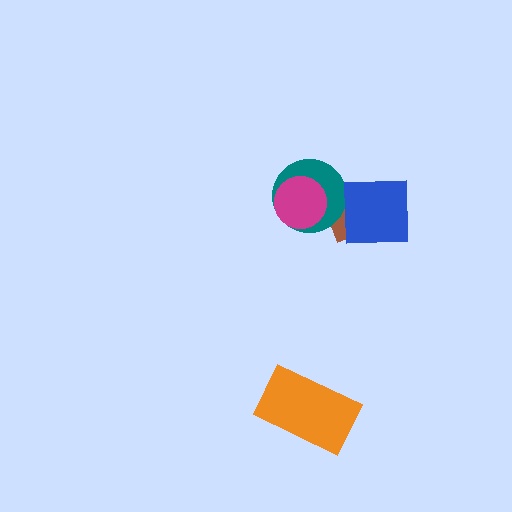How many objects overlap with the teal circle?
3 objects overlap with the teal circle.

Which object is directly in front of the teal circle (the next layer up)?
The magenta circle is directly in front of the teal circle.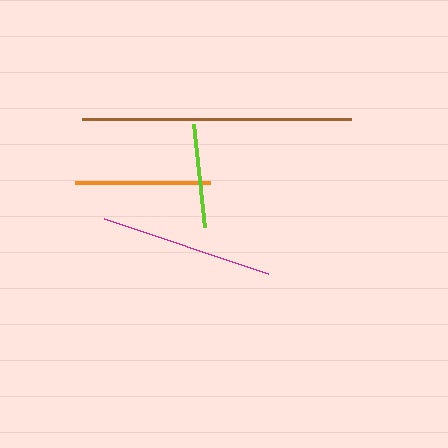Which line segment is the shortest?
The lime line is the shortest at approximately 104 pixels.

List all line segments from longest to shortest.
From longest to shortest: brown, magenta, orange, lime.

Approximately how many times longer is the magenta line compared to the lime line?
The magenta line is approximately 1.7 times the length of the lime line.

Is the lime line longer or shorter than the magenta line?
The magenta line is longer than the lime line.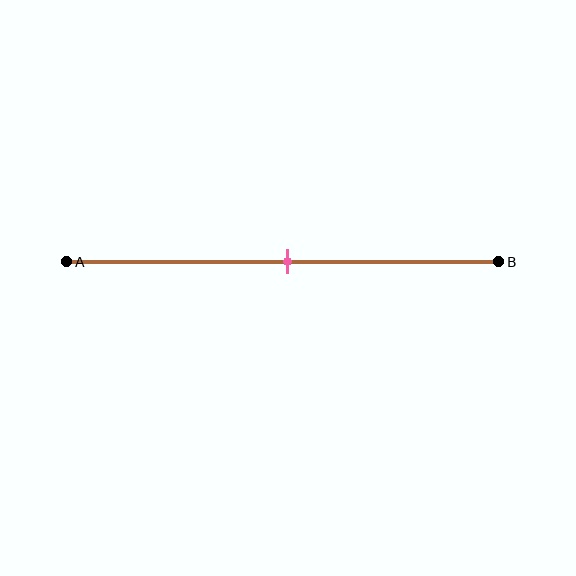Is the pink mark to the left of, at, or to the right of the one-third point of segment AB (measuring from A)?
The pink mark is to the right of the one-third point of segment AB.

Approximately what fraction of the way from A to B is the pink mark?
The pink mark is approximately 50% of the way from A to B.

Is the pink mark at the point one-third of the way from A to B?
No, the mark is at about 50% from A, not at the 33% one-third point.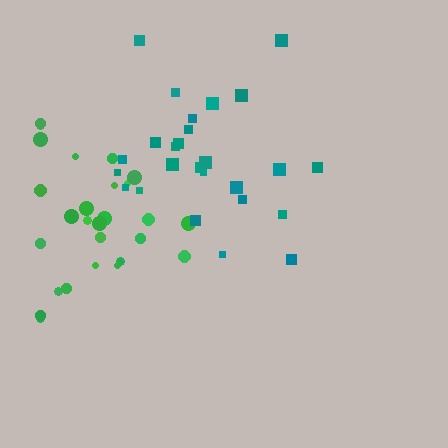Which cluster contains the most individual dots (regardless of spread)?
Green (27).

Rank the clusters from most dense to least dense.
green, teal.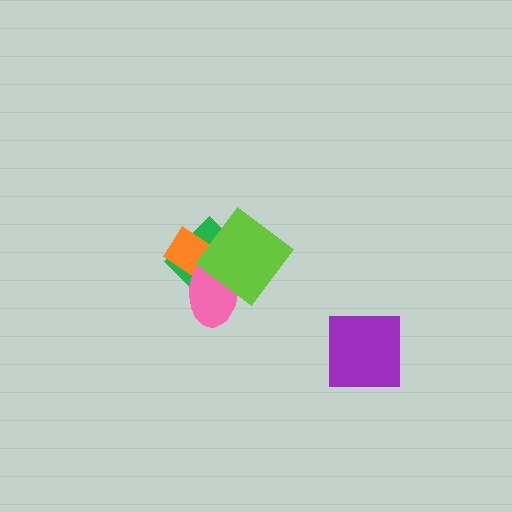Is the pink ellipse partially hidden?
Yes, it is partially covered by another shape.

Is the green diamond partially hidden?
Yes, it is partially covered by another shape.